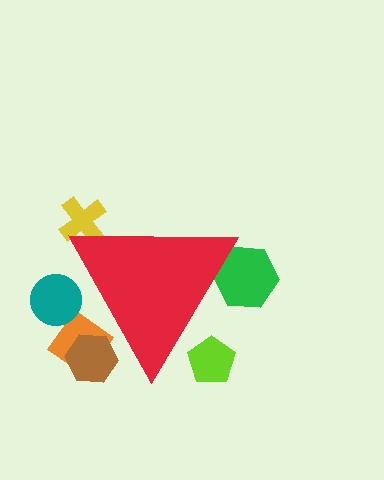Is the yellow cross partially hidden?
Yes, the yellow cross is partially hidden behind the red triangle.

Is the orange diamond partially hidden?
Yes, the orange diamond is partially hidden behind the red triangle.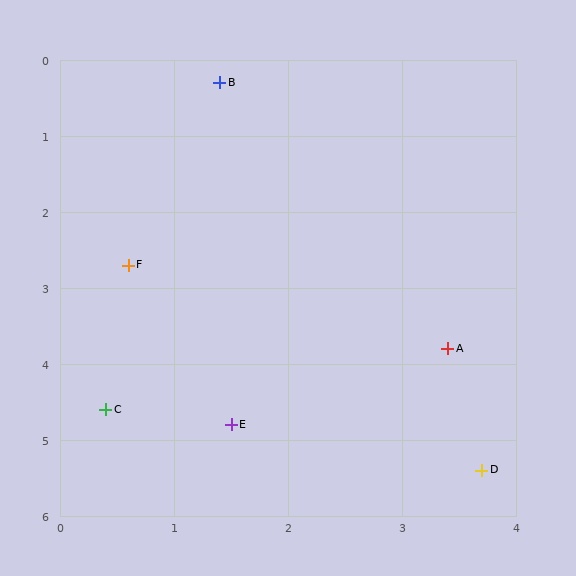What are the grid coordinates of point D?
Point D is at approximately (3.7, 5.4).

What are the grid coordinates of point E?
Point E is at approximately (1.5, 4.8).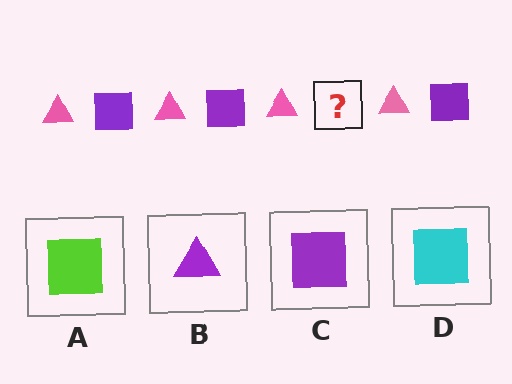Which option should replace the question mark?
Option C.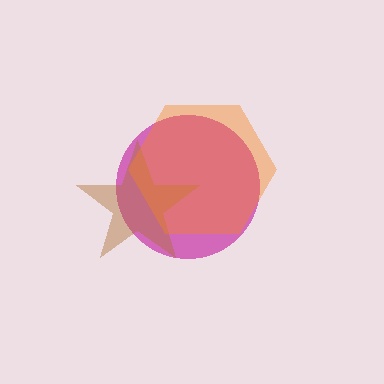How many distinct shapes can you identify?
There are 3 distinct shapes: a magenta circle, a brown star, an orange hexagon.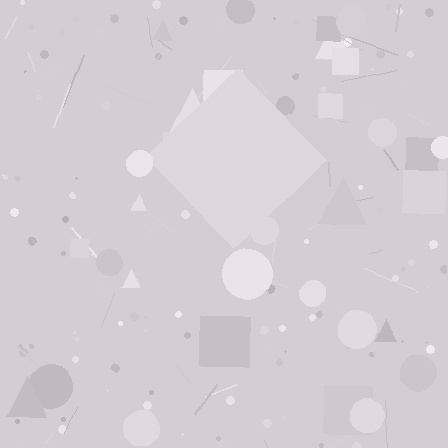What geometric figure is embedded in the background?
A diamond is embedded in the background.